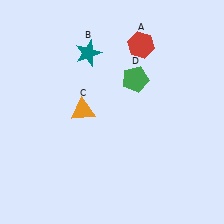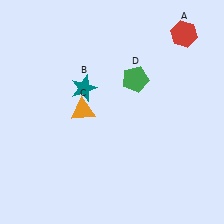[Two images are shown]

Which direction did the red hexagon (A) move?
The red hexagon (A) moved right.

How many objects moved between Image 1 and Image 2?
2 objects moved between the two images.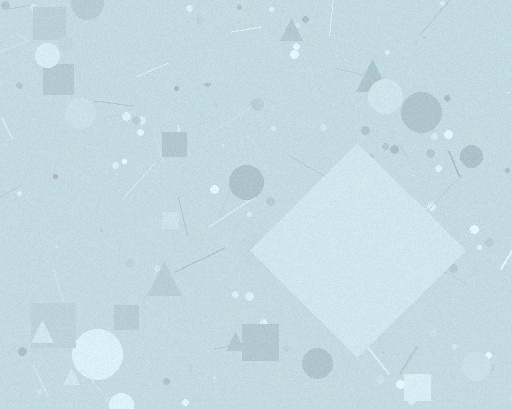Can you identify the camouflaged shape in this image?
The camouflaged shape is a diamond.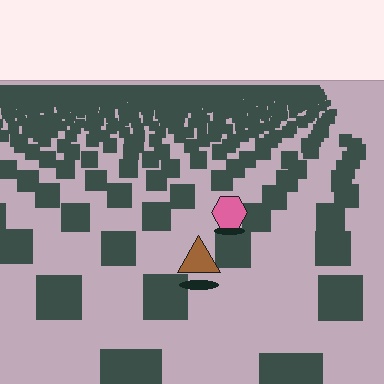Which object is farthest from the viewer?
The pink hexagon is farthest from the viewer. It appears smaller and the ground texture around it is denser.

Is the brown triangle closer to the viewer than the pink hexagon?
Yes. The brown triangle is closer — you can tell from the texture gradient: the ground texture is coarser near it.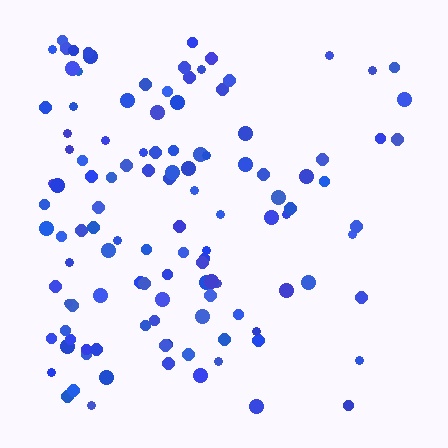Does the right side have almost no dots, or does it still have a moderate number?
Still a moderate number, just noticeably fewer than the left.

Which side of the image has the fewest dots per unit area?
The right.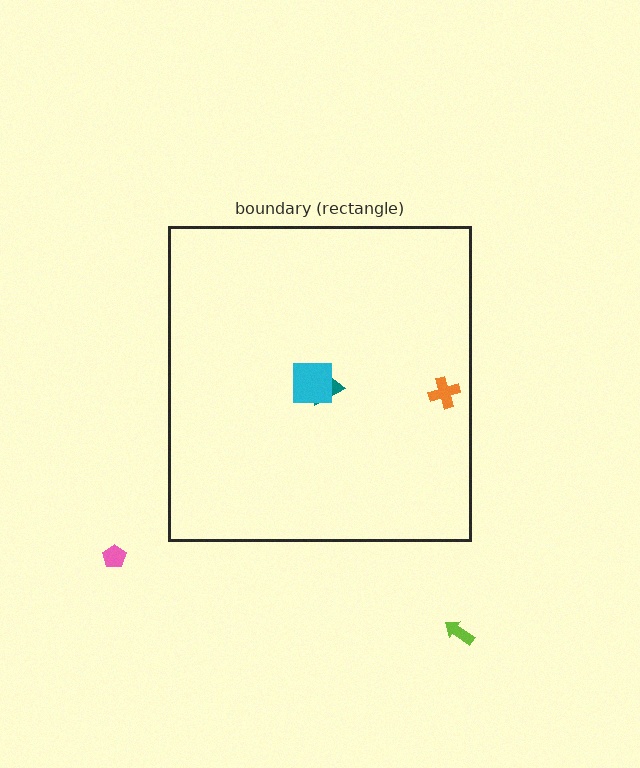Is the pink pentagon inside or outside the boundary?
Outside.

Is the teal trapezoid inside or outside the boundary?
Inside.